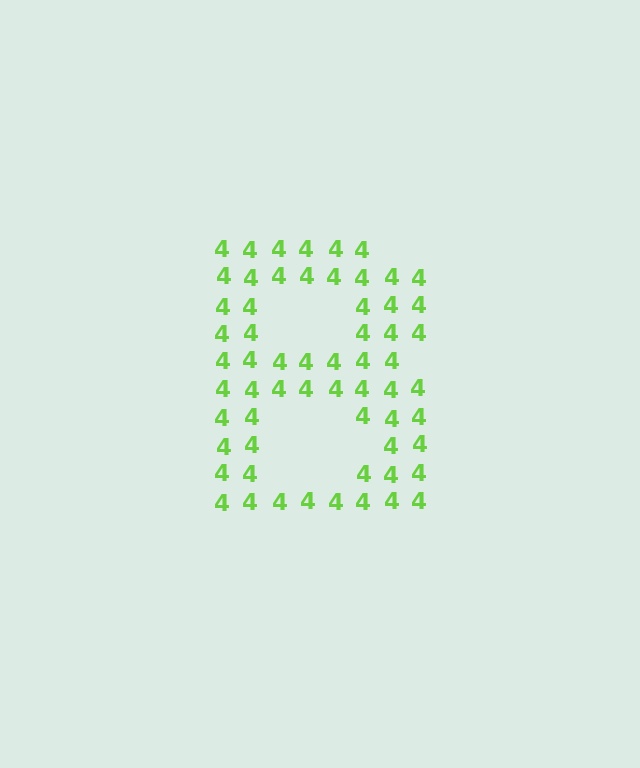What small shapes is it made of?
It is made of small digit 4's.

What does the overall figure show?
The overall figure shows the letter B.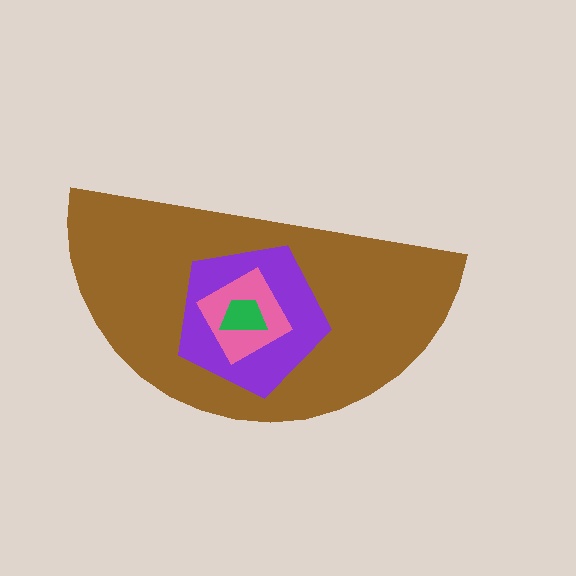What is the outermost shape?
The brown semicircle.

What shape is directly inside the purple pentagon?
The pink diamond.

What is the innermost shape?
The green trapezoid.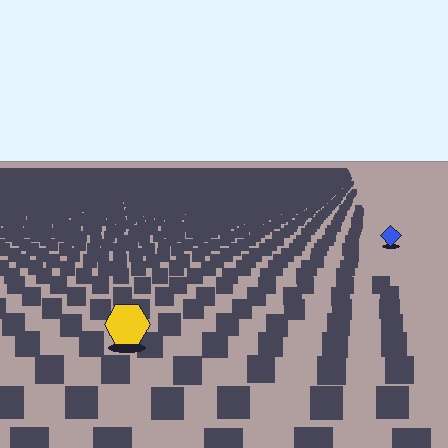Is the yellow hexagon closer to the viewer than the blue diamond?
Yes. The yellow hexagon is closer — you can tell from the texture gradient: the ground texture is coarser near it.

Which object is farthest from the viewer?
The blue diamond is farthest from the viewer. It appears smaller and the ground texture around it is denser.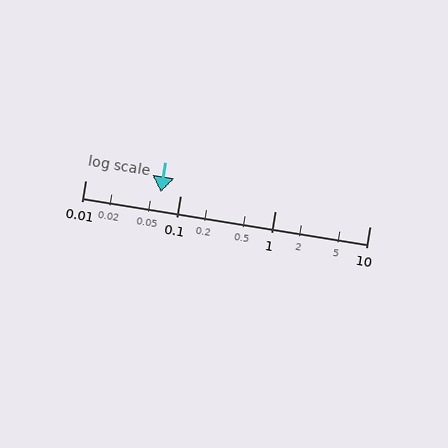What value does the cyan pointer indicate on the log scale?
The pointer indicates approximately 0.062.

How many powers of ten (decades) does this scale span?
The scale spans 3 decades, from 0.01 to 10.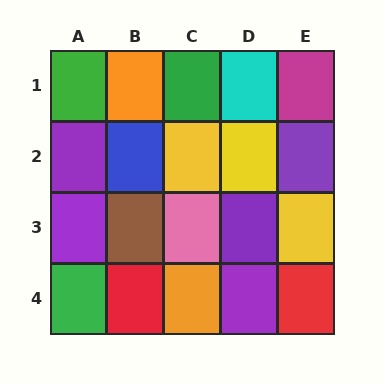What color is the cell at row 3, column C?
Pink.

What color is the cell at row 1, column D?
Cyan.